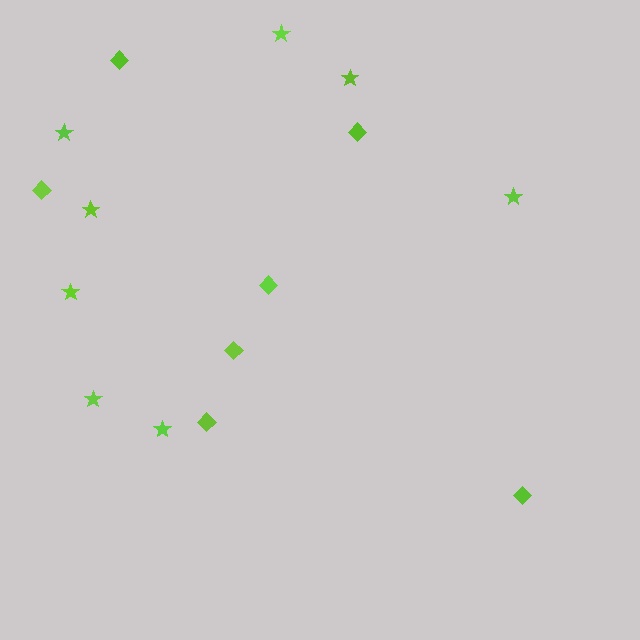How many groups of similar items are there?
There are 2 groups: one group of stars (8) and one group of diamonds (7).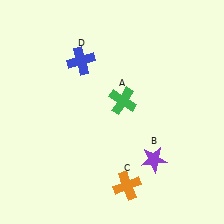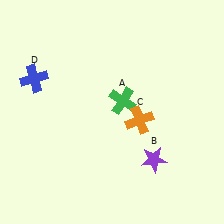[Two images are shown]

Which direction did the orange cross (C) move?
The orange cross (C) moved up.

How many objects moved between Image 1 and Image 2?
2 objects moved between the two images.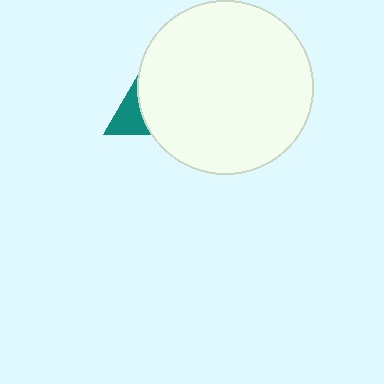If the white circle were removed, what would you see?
You would see the complete teal triangle.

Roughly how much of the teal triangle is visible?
A small part of it is visible (roughly 33%).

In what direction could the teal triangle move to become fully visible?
The teal triangle could move left. That would shift it out from behind the white circle entirely.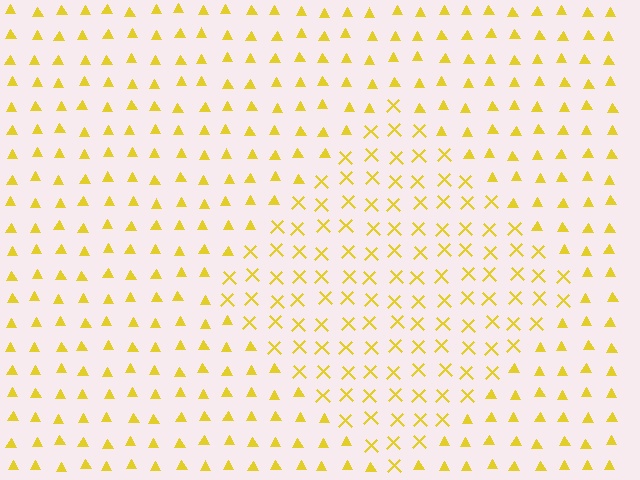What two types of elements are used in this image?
The image uses X marks inside the diamond region and triangles outside it.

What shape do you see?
I see a diamond.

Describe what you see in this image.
The image is filled with small yellow elements arranged in a uniform grid. A diamond-shaped region contains X marks, while the surrounding area contains triangles. The boundary is defined purely by the change in element shape.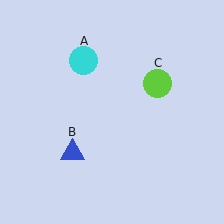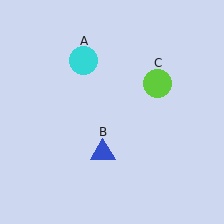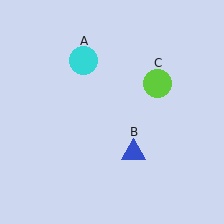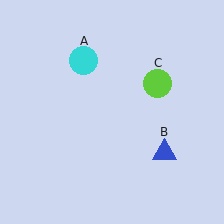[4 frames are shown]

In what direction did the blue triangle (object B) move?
The blue triangle (object B) moved right.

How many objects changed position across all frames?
1 object changed position: blue triangle (object B).